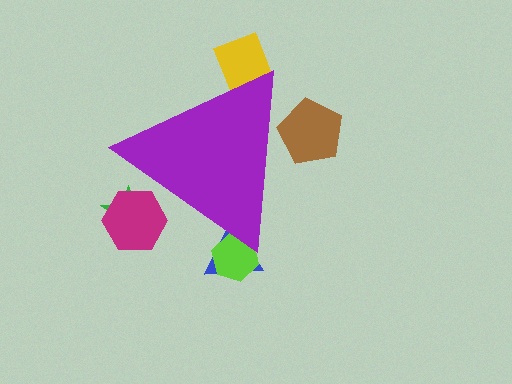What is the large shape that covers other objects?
A purple triangle.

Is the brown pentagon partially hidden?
Yes, the brown pentagon is partially hidden behind the purple triangle.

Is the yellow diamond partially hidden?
Yes, the yellow diamond is partially hidden behind the purple triangle.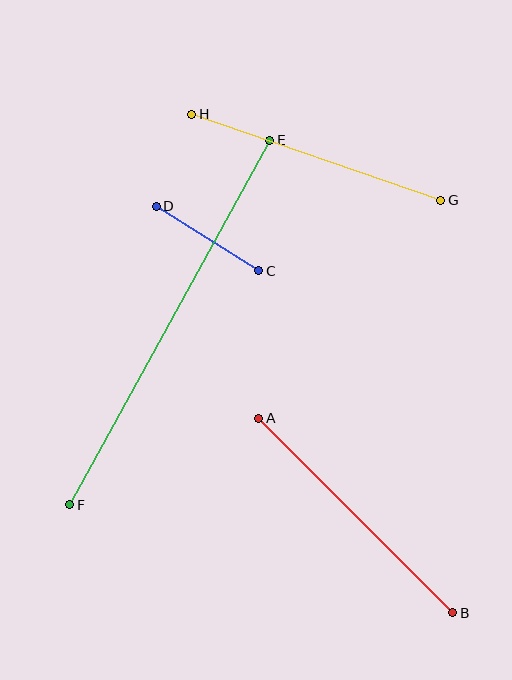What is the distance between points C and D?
The distance is approximately 121 pixels.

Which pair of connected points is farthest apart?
Points E and F are farthest apart.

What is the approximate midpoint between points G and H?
The midpoint is at approximately (316, 157) pixels.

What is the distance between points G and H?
The distance is approximately 264 pixels.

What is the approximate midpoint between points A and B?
The midpoint is at approximately (356, 515) pixels.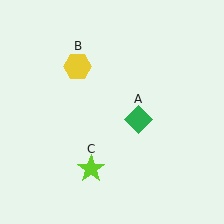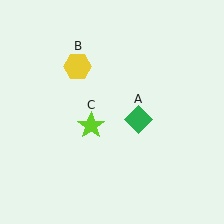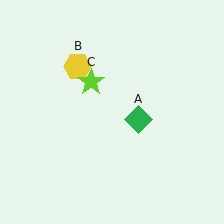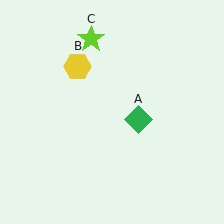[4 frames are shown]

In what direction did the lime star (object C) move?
The lime star (object C) moved up.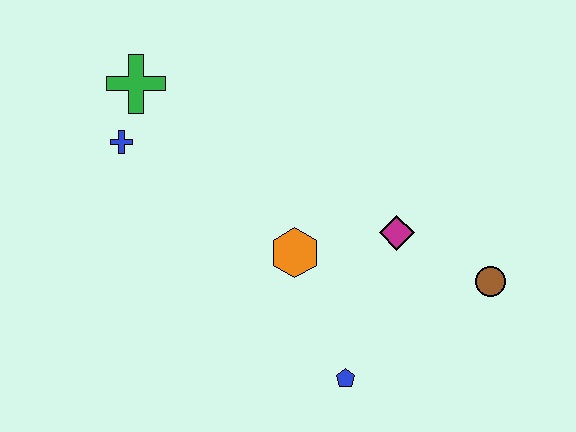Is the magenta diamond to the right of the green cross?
Yes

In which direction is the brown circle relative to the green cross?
The brown circle is to the right of the green cross.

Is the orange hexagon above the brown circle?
Yes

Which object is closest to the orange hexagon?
The magenta diamond is closest to the orange hexagon.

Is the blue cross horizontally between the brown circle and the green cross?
No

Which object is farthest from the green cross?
The brown circle is farthest from the green cross.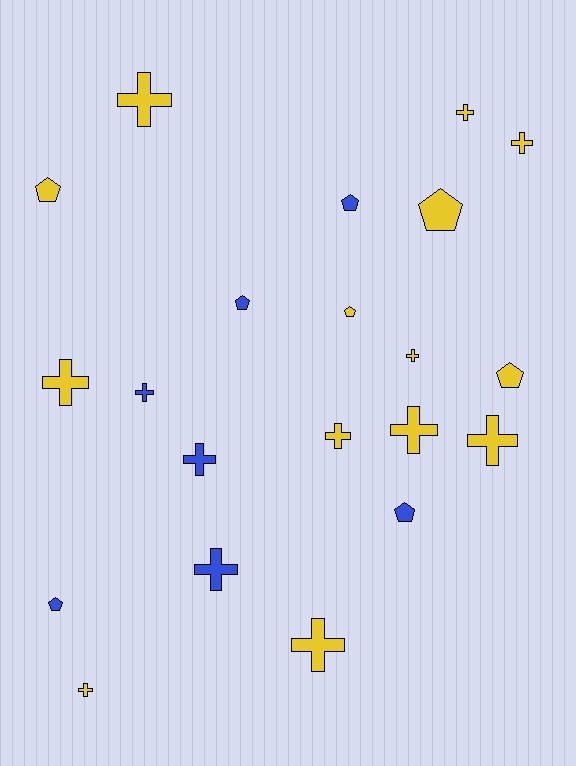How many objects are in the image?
There are 21 objects.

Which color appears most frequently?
Yellow, with 14 objects.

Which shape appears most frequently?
Cross, with 13 objects.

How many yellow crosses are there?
There are 10 yellow crosses.